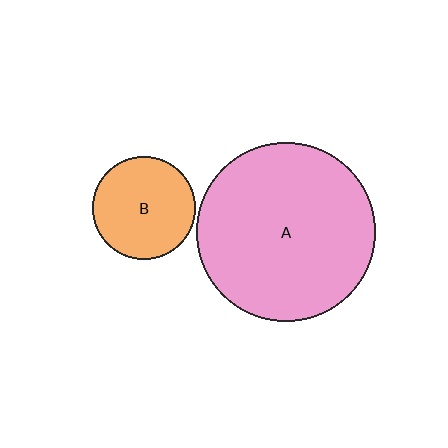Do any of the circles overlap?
No, none of the circles overlap.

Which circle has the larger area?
Circle A (pink).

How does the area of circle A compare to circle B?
Approximately 3.0 times.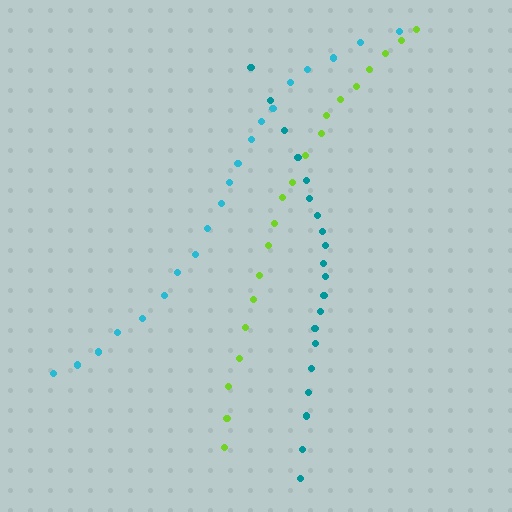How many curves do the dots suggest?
There are 3 distinct paths.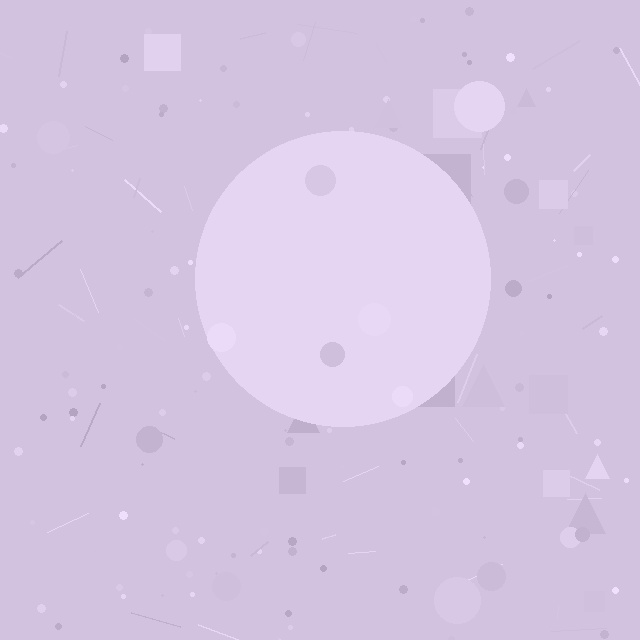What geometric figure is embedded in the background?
A circle is embedded in the background.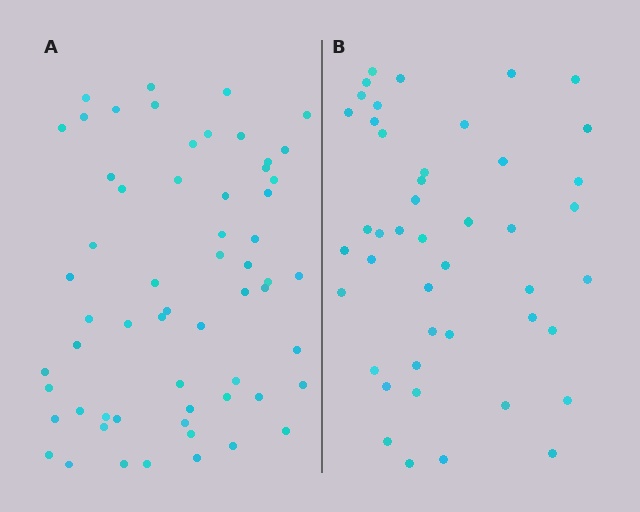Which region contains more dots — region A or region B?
Region A (the left region) has more dots.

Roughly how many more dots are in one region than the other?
Region A has approximately 15 more dots than region B.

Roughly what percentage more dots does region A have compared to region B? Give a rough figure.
About 35% more.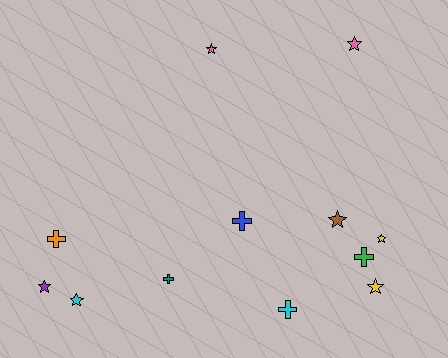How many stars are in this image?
There are 7 stars.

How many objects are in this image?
There are 12 objects.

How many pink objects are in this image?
There are 2 pink objects.